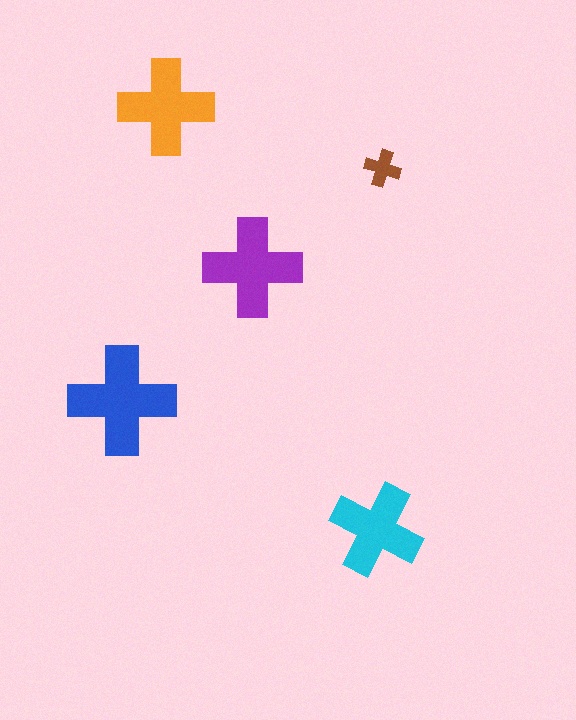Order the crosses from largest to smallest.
the blue one, the purple one, the orange one, the cyan one, the brown one.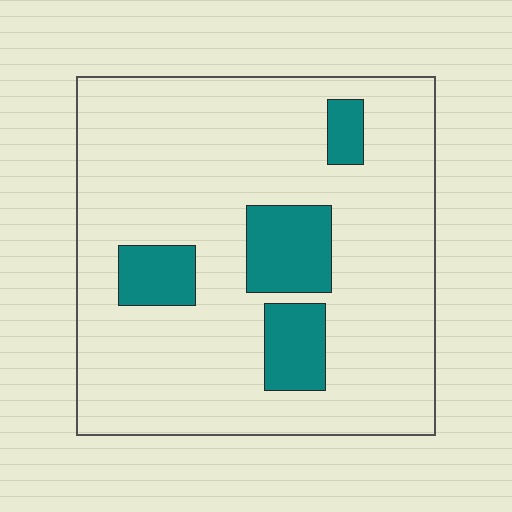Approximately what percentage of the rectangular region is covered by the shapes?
Approximately 15%.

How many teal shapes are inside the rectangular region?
4.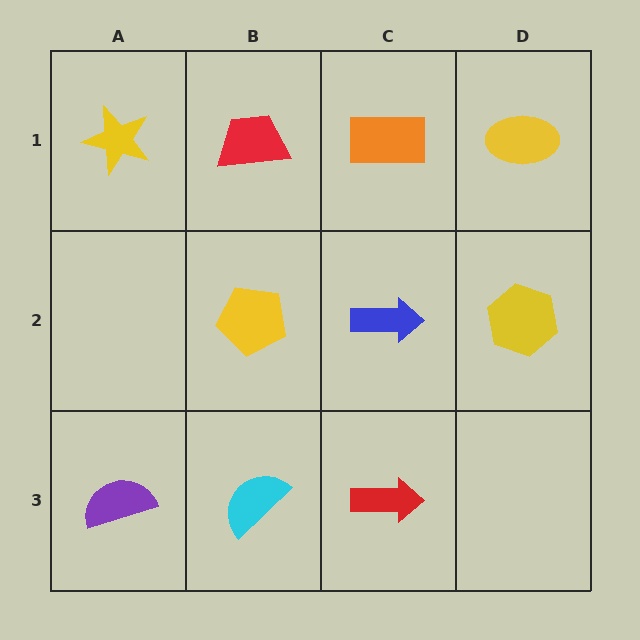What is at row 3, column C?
A red arrow.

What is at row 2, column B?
A yellow pentagon.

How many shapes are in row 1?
4 shapes.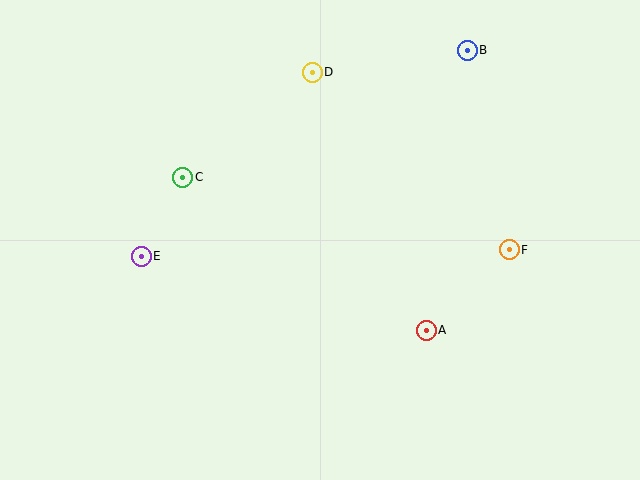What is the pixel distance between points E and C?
The distance between E and C is 89 pixels.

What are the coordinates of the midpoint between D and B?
The midpoint between D and B is at (390, 61).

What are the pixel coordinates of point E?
Point E is at (141, 256).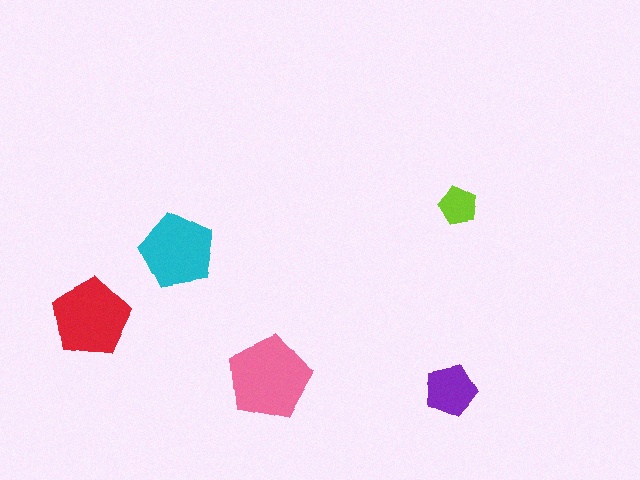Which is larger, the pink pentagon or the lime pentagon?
The pink one.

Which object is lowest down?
The purple pentagon is bottommost.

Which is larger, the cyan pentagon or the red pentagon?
The red one.